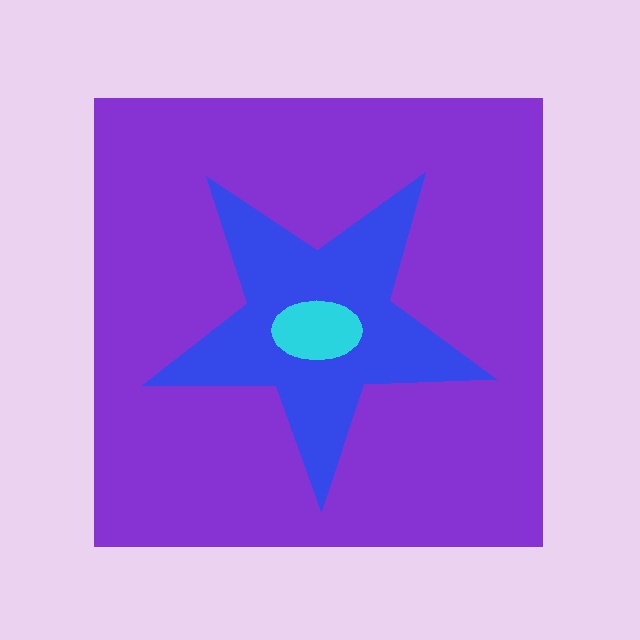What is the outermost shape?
The purple square.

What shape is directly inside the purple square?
The blue star.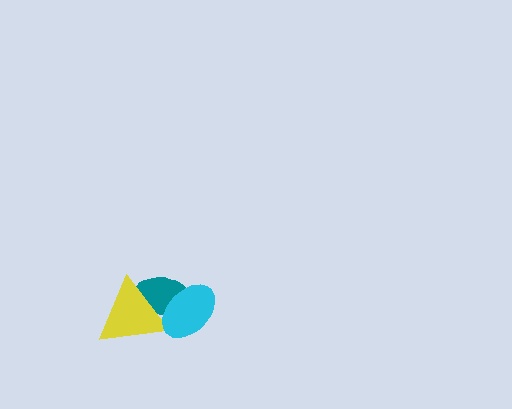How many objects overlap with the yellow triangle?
2 objects overlap with the yellow triangle.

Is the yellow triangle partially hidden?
Yes, it is partially covered by another shape.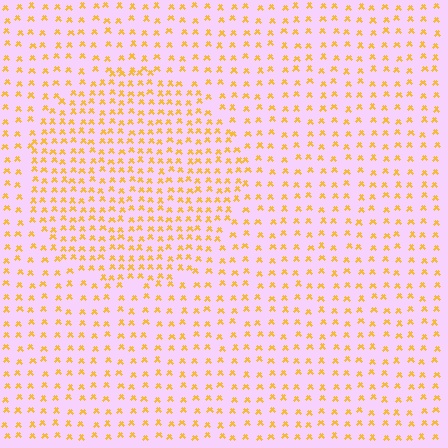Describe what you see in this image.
The image contains small yellow elements arranged at two different densities. A circle-shaped region is visible where the elements are more densely packed than the surrounding area.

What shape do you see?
I see a circle.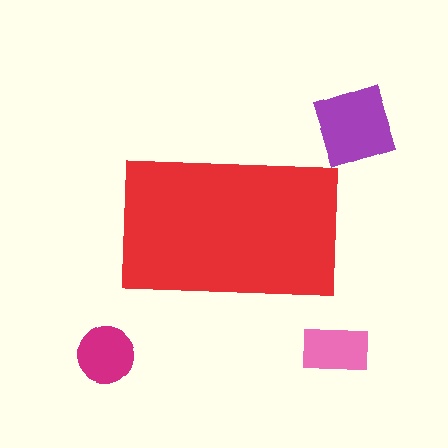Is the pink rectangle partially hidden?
No, the pink rectangle is fully visible.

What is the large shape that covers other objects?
A red rectangle.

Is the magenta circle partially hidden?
No, the magenta circle is fully visible.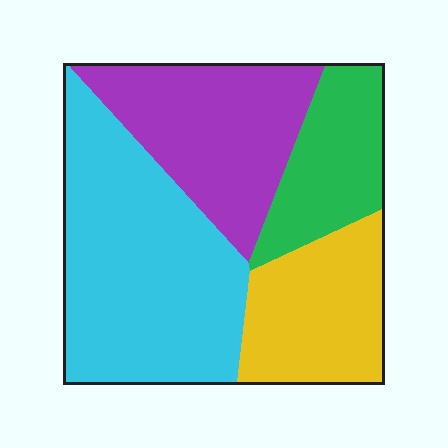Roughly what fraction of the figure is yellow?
Yellow takes up about one fifth (1/5) of the figure.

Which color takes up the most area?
Cyan, at roughly 40%.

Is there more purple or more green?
Purple.